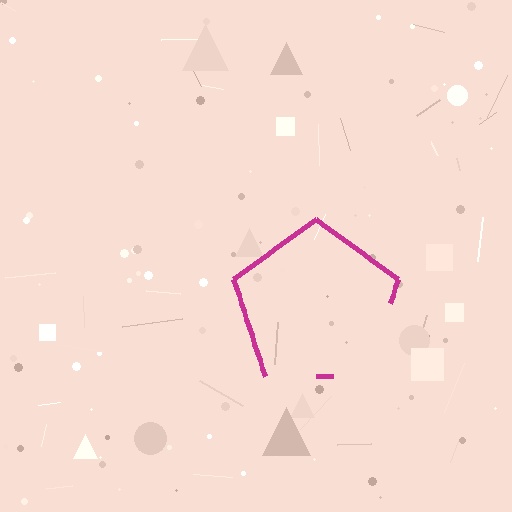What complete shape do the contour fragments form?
The contour fragments form a pentagon.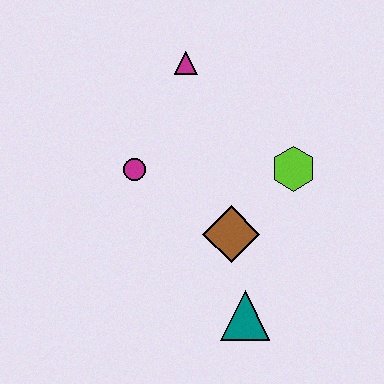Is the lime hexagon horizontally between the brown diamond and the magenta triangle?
No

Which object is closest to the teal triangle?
The brown diamond is closest to the teal triangle.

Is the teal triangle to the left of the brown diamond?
No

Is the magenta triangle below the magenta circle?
No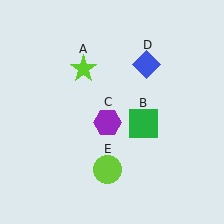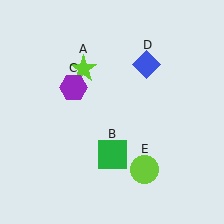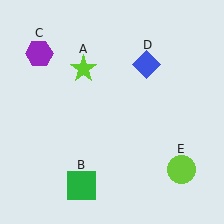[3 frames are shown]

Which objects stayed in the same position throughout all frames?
Lime star (object A) and blue diamond (object D) remained stationary.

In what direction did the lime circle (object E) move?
The lime circle (object E) moved right.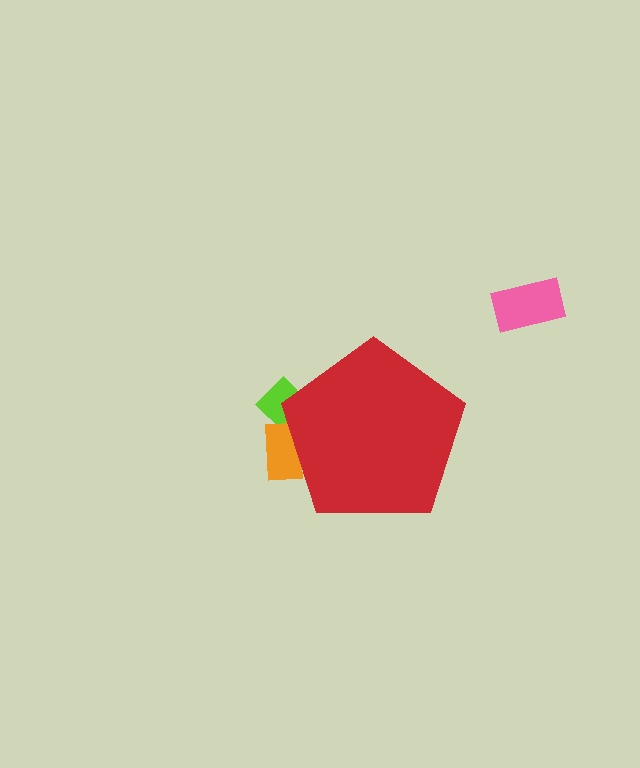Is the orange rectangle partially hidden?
Yes, the orange rectangle is partially hidden behind the red pentagon.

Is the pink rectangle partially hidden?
No, the pink rectangle is fully visible.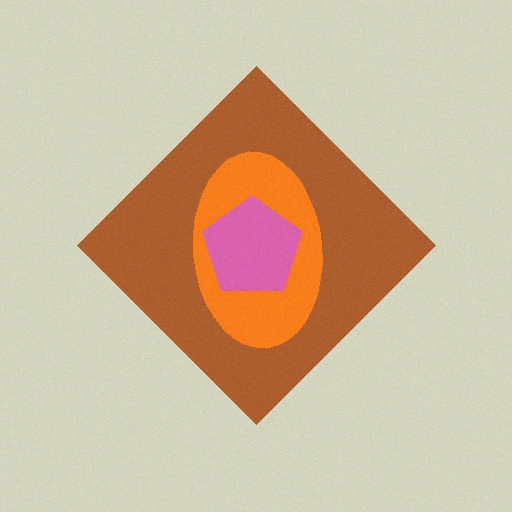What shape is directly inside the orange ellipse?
The pink pentagon.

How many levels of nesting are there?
3.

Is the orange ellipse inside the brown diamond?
Yes.